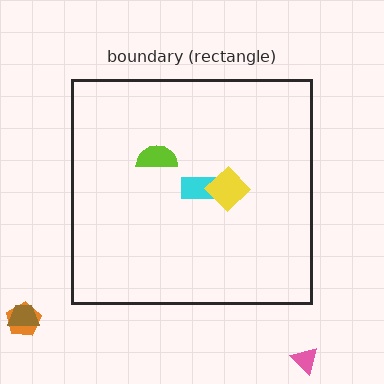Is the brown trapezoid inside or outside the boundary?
Outside.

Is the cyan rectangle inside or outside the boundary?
Inside.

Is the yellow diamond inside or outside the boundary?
Inside.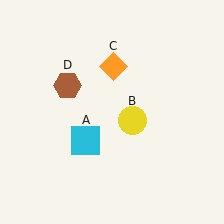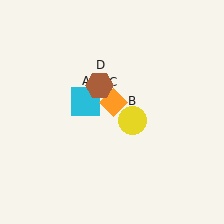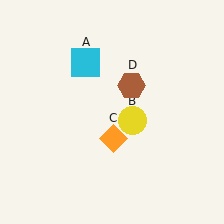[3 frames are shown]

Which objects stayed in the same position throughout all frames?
Yellow circle (object B) remained stationary.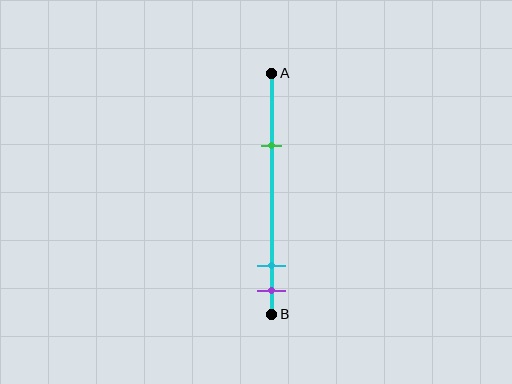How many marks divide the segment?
There are 3 marks dividing the segment.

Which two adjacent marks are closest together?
The cyan and purple marks are the closest adjacent pair.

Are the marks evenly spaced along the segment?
No, the marks are not evenly spaced.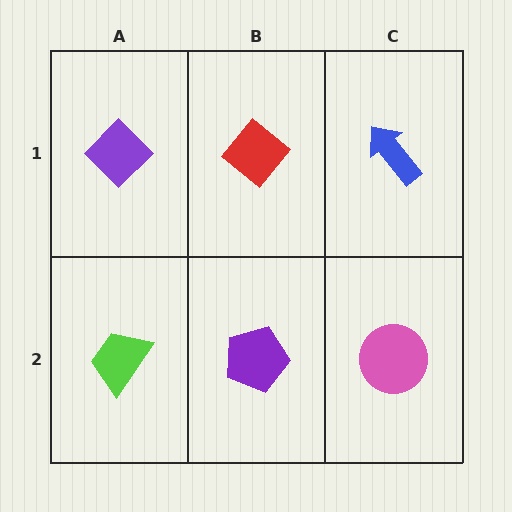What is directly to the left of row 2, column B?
A lime trapezoid.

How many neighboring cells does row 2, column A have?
2.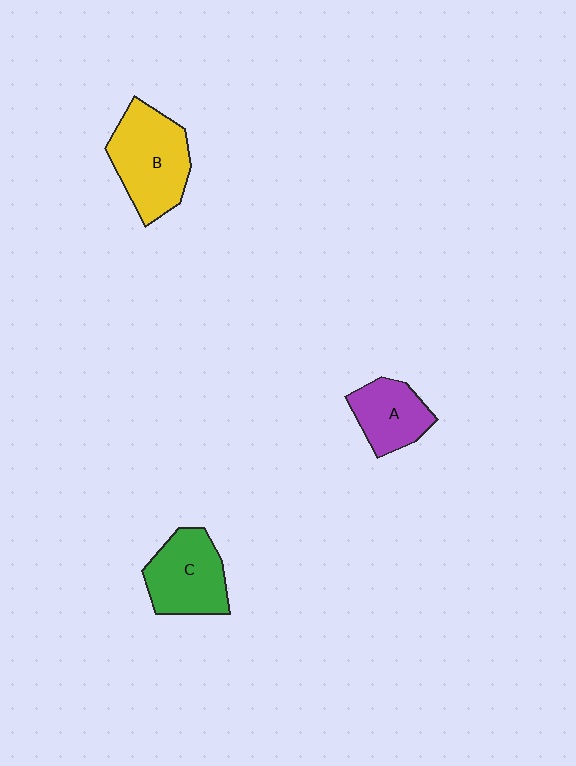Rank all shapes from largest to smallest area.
From largest to smallest: B (yellow), C (green), A (purple).